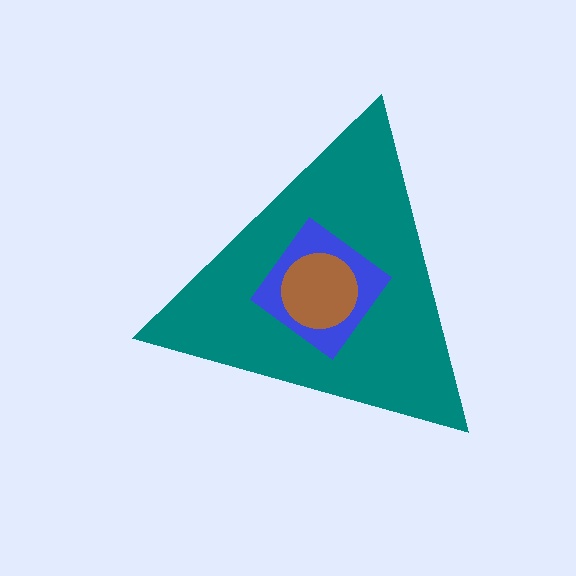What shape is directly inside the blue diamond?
The brown circle.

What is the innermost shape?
The brown circle.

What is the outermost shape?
The teal triangle.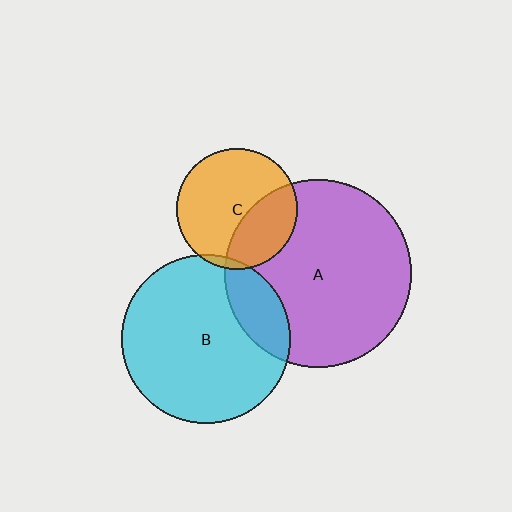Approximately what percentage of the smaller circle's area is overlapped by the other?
Approximately 20%.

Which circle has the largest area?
Circle A (purple).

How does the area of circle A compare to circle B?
Approximately 1.2 times.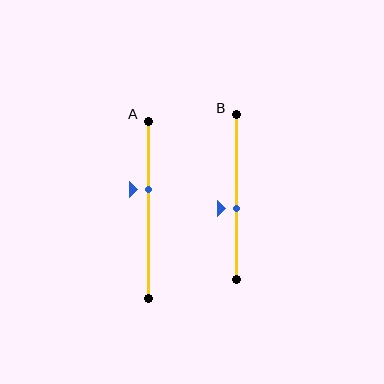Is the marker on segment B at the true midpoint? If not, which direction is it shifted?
No, the marker on segment B is shifted downward by about 7% of the segment length.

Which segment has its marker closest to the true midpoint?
Segment B has its marker closest to the true midpoint.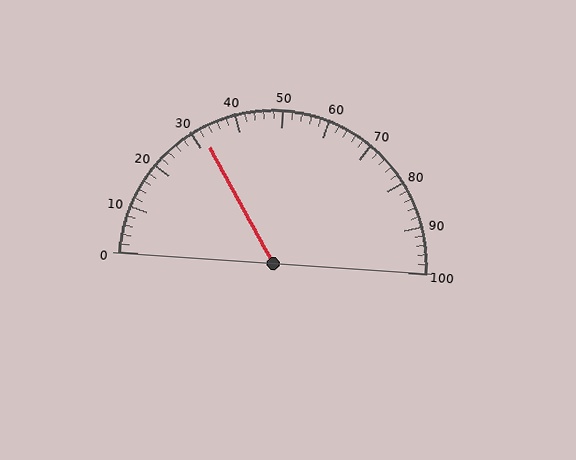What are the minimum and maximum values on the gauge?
The gauge ranges from 0 to 100.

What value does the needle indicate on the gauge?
The needle indicates approximately 32.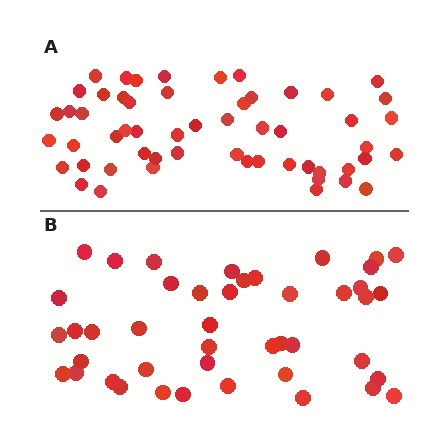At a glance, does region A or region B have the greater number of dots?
Region A (the top region) has more dots.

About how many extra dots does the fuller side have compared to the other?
Region A has roughly 12 or so more dots than region B.